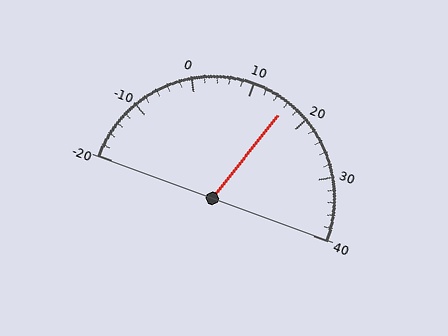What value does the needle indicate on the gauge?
The needle indicates approximately 16.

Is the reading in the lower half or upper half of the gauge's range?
The reading is in the upper half of the range (-20 to 40).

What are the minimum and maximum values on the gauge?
The gauge ranges from -20 to 40.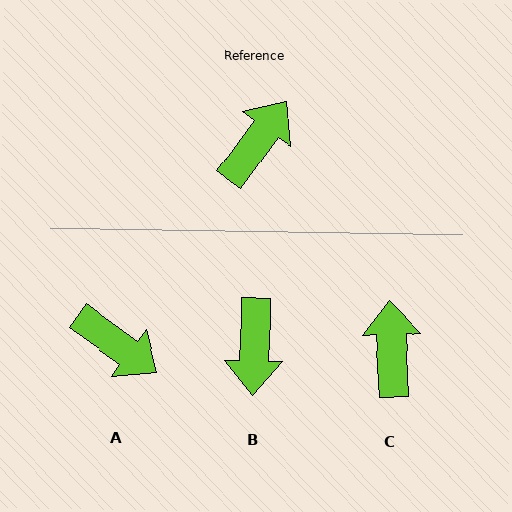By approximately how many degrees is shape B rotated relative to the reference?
Approximately 145 degrees clockwise.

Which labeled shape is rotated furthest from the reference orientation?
B, about 145 degrees away.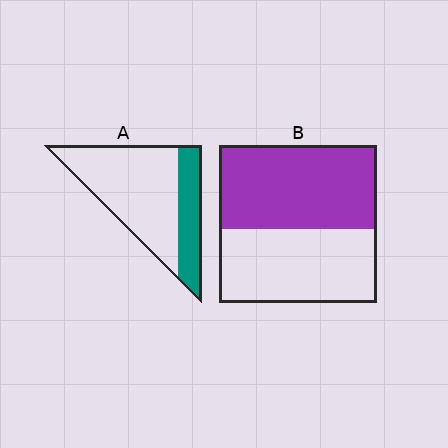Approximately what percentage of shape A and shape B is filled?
A is approximately 30% and B is approximately 55%.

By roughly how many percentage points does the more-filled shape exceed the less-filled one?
By roughly 25 percentage points (B over A).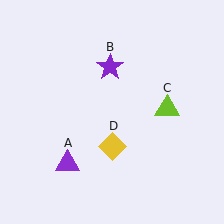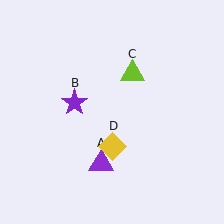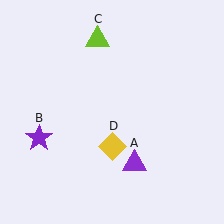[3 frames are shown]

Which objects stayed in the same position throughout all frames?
Yellow diamond (object D) remained stationary.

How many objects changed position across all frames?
3 objects changed position: purple triangle (object A), purple star (object B), lime triangle (object C).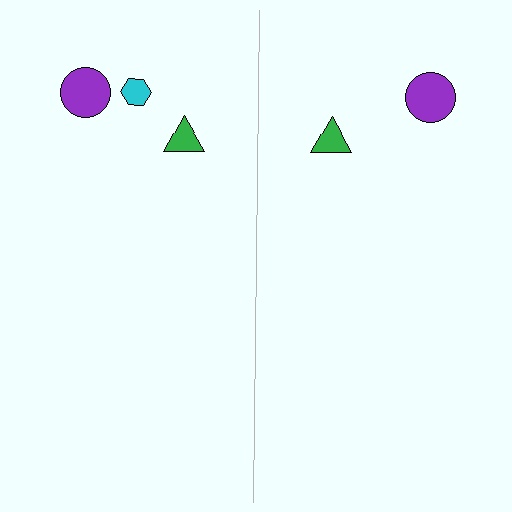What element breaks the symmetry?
A cyan hexagon is missing from the right side.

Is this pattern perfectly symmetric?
No, the pattern is not perfectly symmetric. A cyan hexagon is missing from the right side.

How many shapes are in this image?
There are 5 shapes in this image.